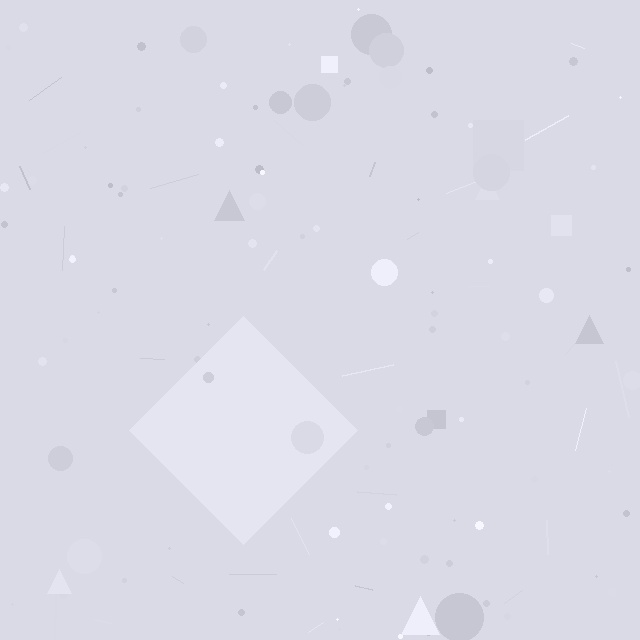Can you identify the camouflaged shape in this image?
The camouflaged shape is a diamond.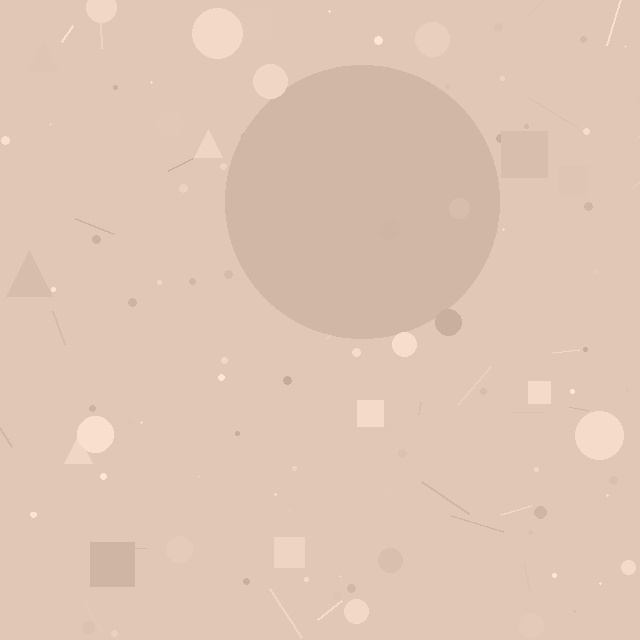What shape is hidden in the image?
A circle is hidden in the image.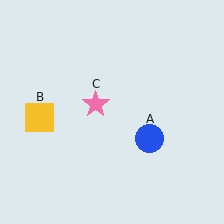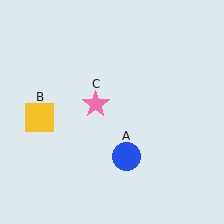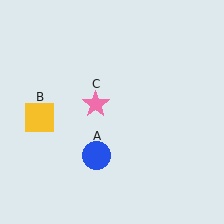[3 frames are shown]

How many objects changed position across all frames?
1 object changed position: blue circle (object A).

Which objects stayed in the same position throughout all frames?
Yellow square (object B) and pink star (object C) remained stationary.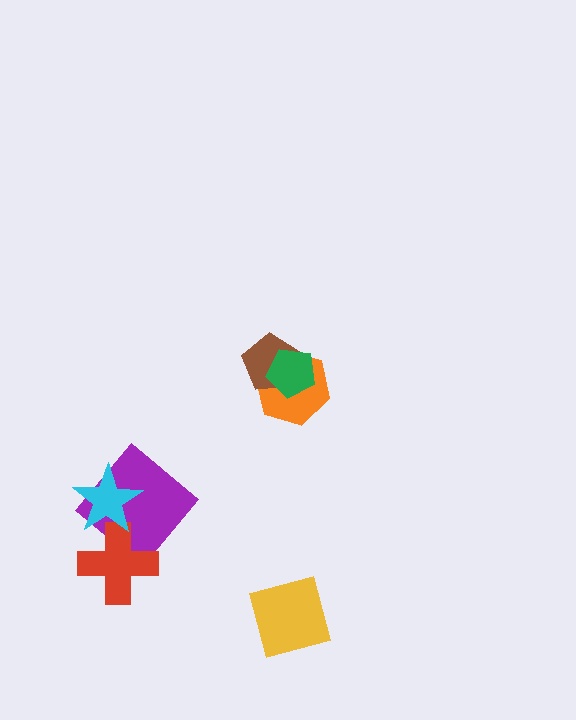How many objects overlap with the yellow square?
0 objects overlap with the yellow square.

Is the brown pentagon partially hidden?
Yes, it is partially covered by another shape.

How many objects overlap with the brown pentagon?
2 objects overlap with the brown pentagon.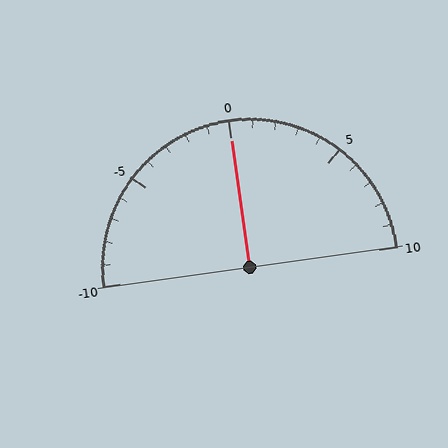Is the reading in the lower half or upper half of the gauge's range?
The reading is in the upper half of the range (-10 to 10).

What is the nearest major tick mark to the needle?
The nearest major tick mark is 0.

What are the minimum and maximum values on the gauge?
The gauge ranges from -10 to 10.